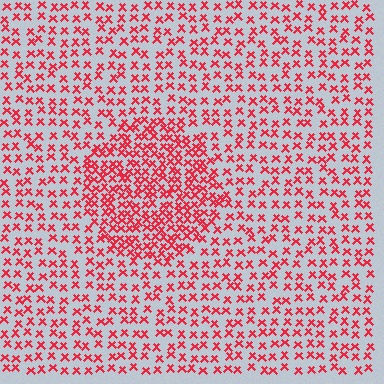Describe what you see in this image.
The image contains small red elements arranged at two different densities. A circle-shaped region is visible where the elements are more densely packed than the surrounding area.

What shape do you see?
I see a circle.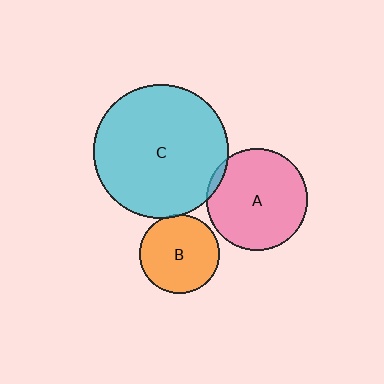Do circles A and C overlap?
Yes.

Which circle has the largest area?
Circle C (cyan).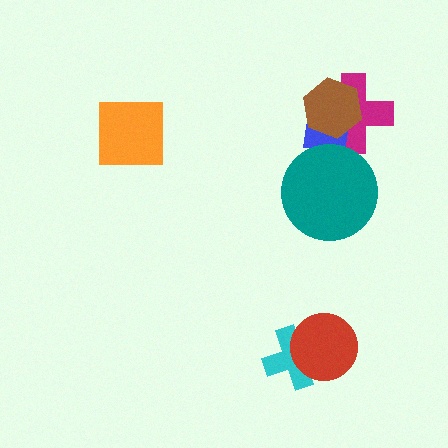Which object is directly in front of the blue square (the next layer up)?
The teal circle is directly in front of the blue square.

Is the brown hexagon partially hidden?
No, no other shape covers it.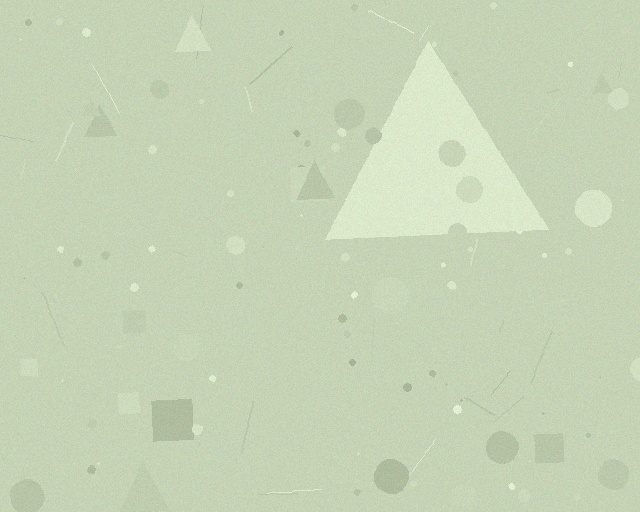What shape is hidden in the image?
A triangle is hidden in the image.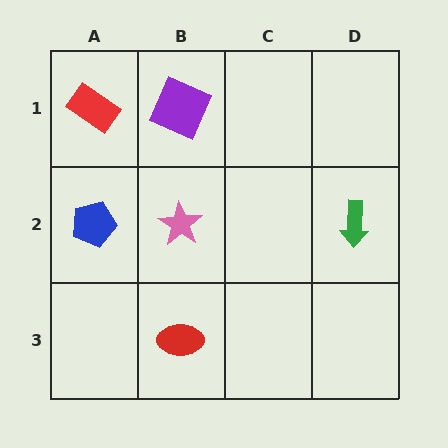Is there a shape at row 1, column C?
No, that cell is empty.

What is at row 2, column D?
A green arrow.